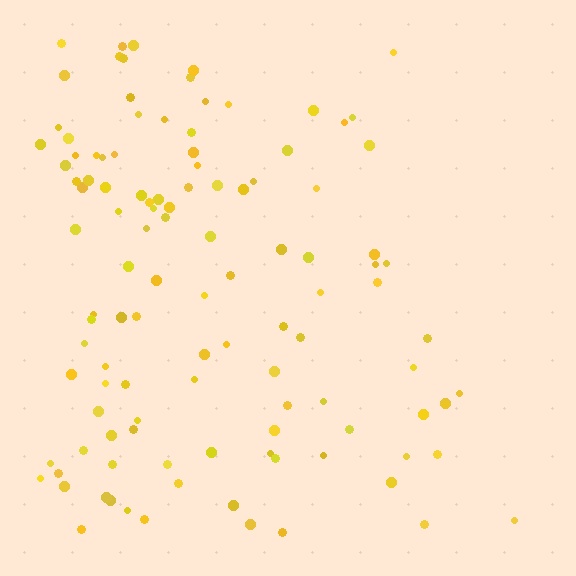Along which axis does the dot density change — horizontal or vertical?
Horizontal.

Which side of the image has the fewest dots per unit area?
The right.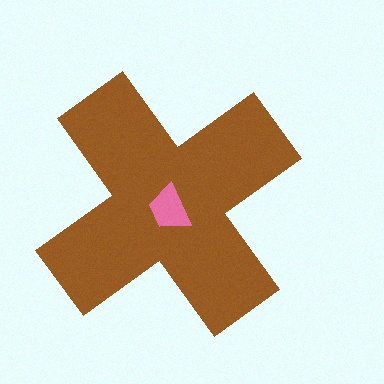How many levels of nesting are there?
2.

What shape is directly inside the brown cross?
The pink trapezoid.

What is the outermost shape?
The brown cross.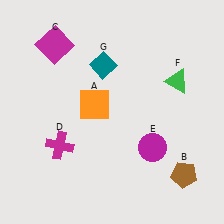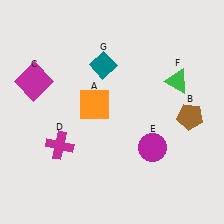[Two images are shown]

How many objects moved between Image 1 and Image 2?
2 objects moved between the two images.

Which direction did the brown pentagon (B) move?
The brown pentagon (B) moved up.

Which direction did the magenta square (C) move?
The magenta square (C) moved down.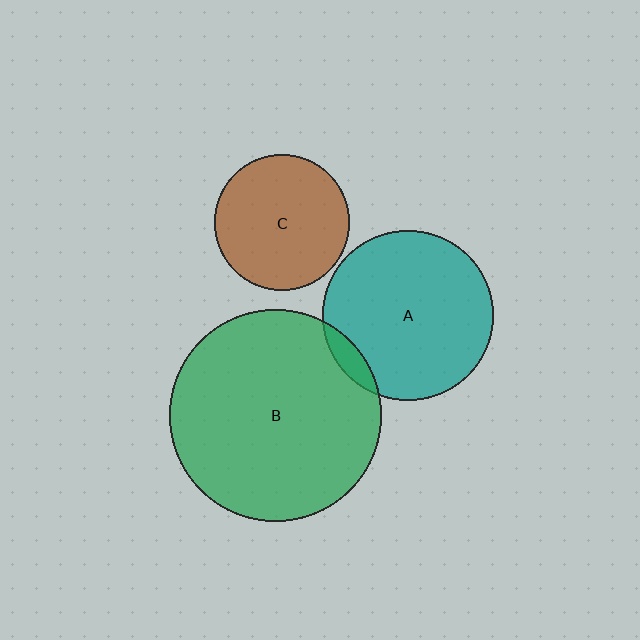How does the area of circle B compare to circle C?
Approximately 2.4 times.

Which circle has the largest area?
Circle B (green).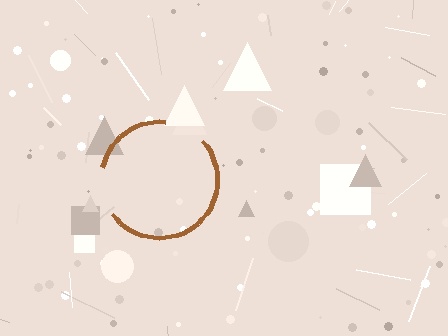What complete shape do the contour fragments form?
The contour fragments form a circle.